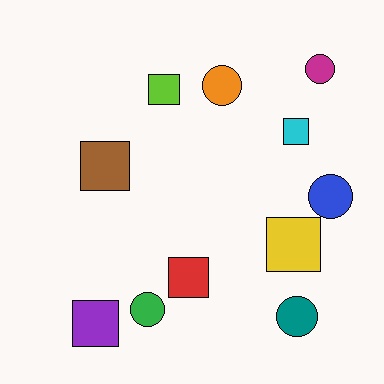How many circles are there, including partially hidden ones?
There are 5 circles.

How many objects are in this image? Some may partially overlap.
There are 11 objects.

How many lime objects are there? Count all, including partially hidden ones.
There is 1 lime object.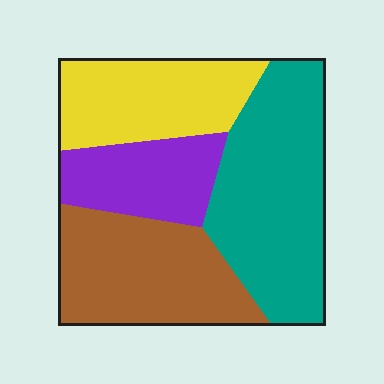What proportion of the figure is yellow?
Yellow covers 22% of the figure.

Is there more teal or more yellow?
Teal.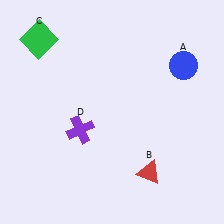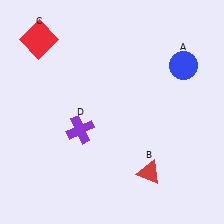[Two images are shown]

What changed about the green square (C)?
In Image 1, C is green. In Image 2, it changed to red.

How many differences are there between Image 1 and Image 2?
There is 1 difference between the two images.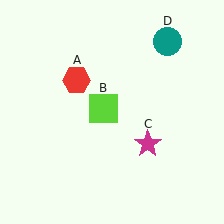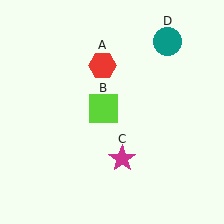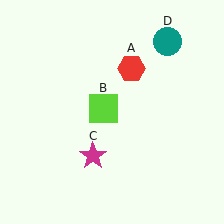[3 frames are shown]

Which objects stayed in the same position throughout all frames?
Lime square (object B) and teal circle (object D) remained stationary.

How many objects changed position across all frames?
2 objects changed position: red hexagon (object A), magenta star (object C).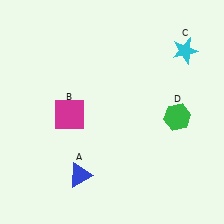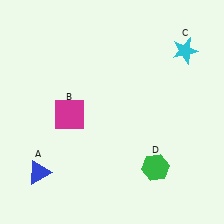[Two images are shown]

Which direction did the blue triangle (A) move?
The blue triangle (A) moved left.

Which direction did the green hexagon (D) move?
The green hexagon (D) moved down.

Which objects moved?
The objects that moved are: the blue triangle (A), the green hexagon (D).